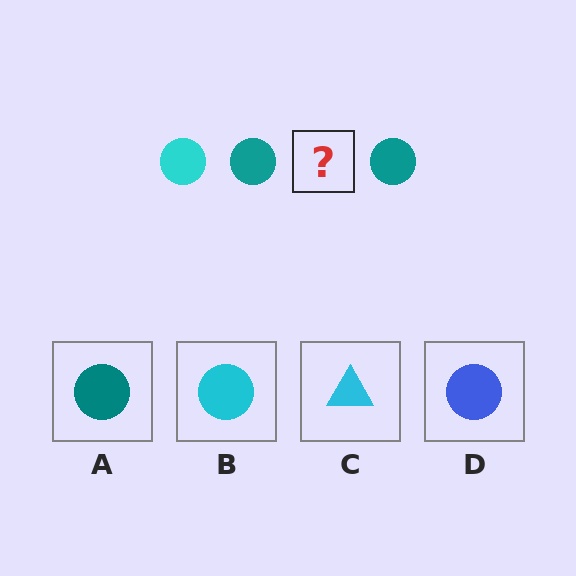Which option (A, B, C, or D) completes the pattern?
B.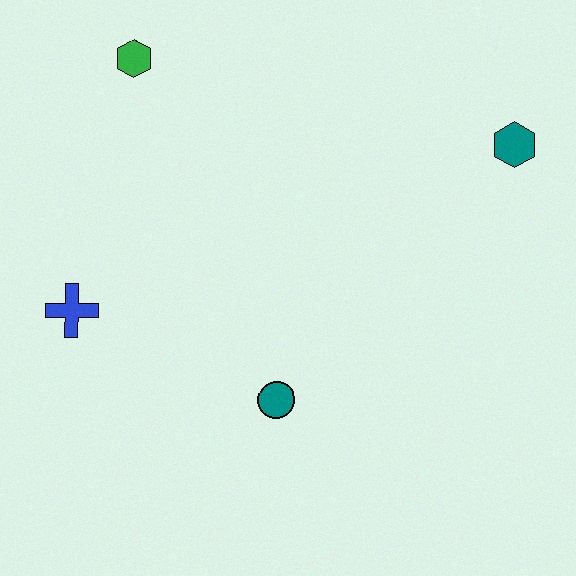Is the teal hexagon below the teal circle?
No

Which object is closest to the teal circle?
The blue cross is closest to the teal circle.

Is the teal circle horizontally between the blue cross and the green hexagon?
No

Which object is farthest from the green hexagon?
The teal hexagon is farthest from the green hexagon.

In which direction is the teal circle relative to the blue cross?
The teal circle is to the right of the blue cross.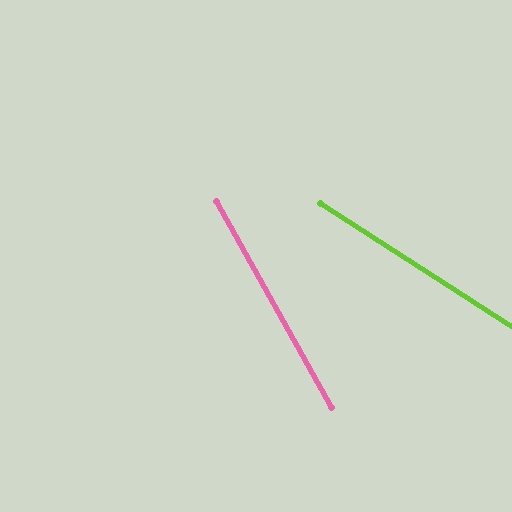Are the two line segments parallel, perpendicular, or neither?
Neither parallel nor perpendicular — they differ by about 28°.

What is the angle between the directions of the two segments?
Approximately 28 degrees.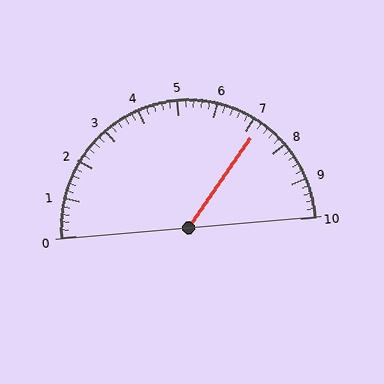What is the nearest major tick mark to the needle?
The nearest major tick mark is 7.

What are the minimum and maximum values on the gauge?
The gauge ranges from 0 to 10.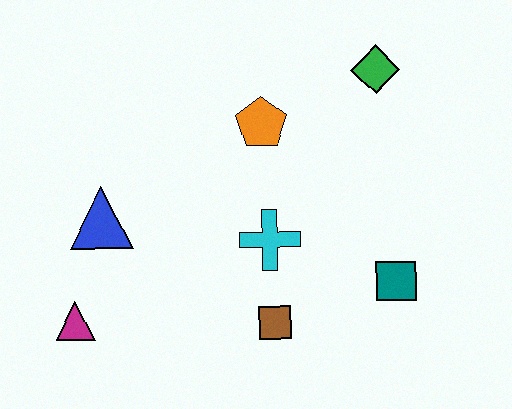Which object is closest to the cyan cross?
The brown square is closest to the cyan cross.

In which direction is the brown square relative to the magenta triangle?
The brown square is to the right of the magenta triangle.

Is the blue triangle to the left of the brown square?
Yes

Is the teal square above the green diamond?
No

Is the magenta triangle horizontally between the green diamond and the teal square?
No